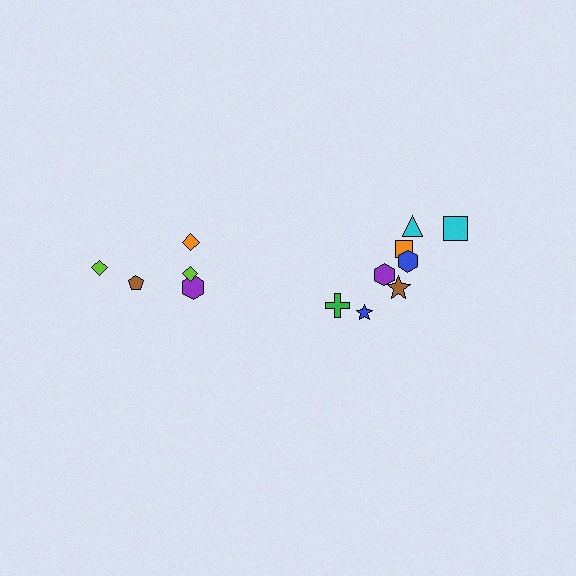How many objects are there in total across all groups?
There are 13 objects.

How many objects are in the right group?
There are 8 objects.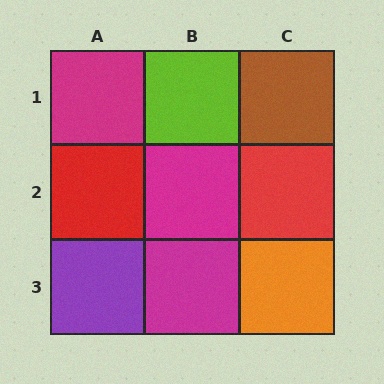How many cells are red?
2 cells are red.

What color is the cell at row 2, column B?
Magenta.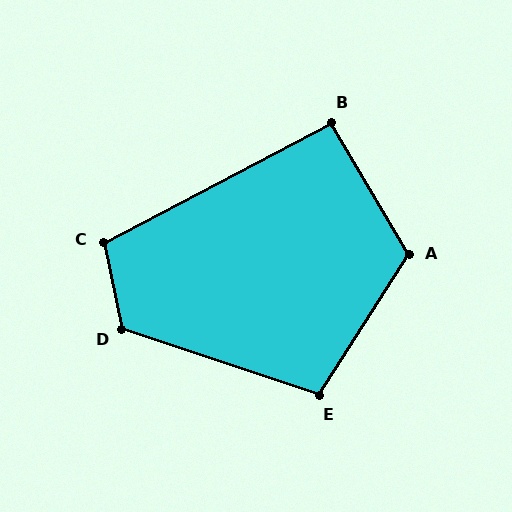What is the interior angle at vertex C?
Approximately 106 degrees (obtuse).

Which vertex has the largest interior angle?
D, at approximately 120 degrees.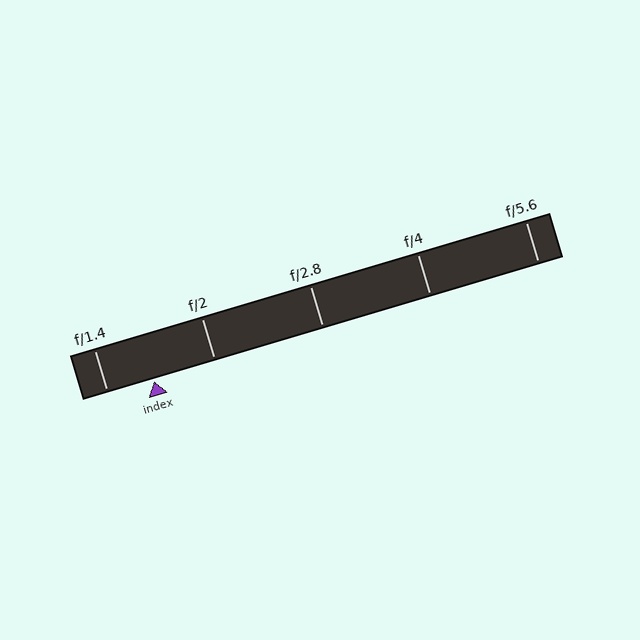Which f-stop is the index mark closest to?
The index mark is closest to f/1.4.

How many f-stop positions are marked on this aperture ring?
There are 5 f-stop positions marked.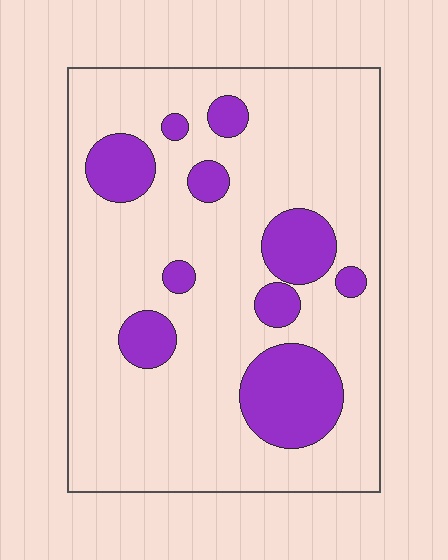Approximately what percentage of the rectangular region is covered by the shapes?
Approximately 20%.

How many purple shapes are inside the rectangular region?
10.